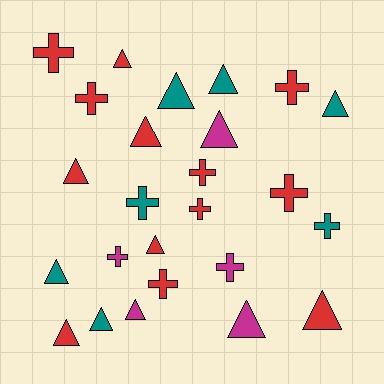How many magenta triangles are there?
There are 3 magenta triangles.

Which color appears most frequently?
Red, with 13 objects.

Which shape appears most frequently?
Triangle, with 14 objects.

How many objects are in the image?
There are 25 objects.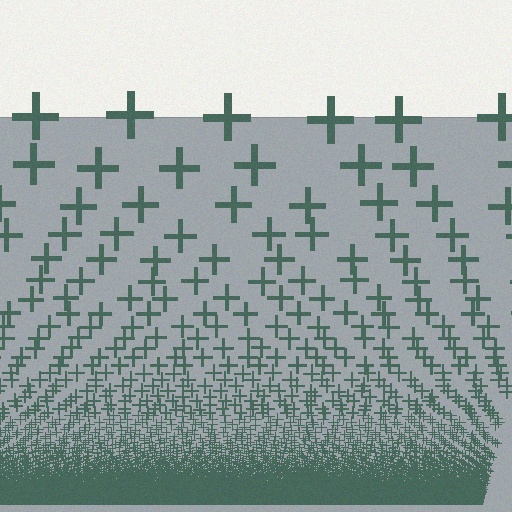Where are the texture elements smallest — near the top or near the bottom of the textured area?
Near the bottom.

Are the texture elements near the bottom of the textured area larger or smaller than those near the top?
Smaller. The gradient is inverted — elements near the bottom are smaller and denser.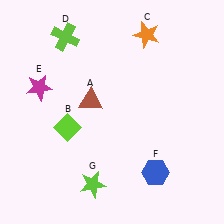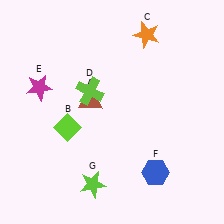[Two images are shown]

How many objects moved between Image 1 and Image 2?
1 object moved between the two images.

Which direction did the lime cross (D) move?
The lime cross (D) moved down.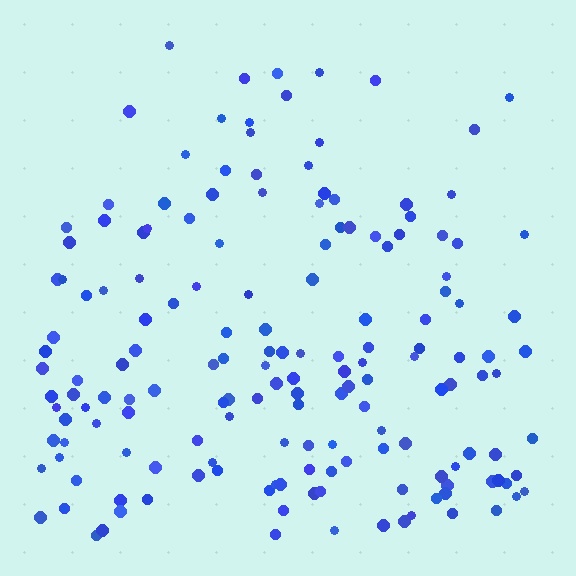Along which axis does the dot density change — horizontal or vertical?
Vertical.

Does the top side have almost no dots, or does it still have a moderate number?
Still a moderate number, just noticeably fewer than the bottom.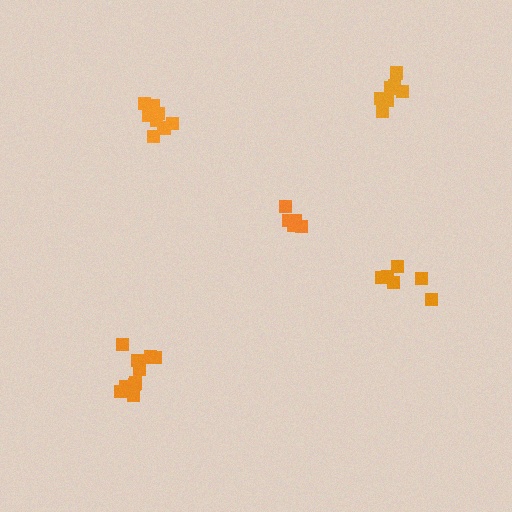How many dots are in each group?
Group 1: 6 dots, Group 2: 7 dots, Group 3: 10 dots, Group 4: 5 dots, Group 5: 8 dots (36 total).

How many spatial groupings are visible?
There are 5 spatial groupings.